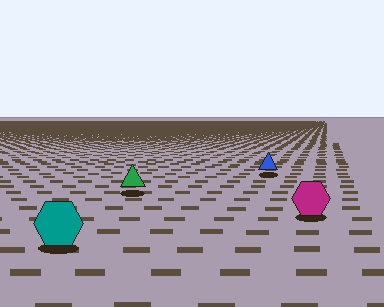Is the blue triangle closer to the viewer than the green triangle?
No. The green triangle is closer — you can tell from the texture gradient: the ground texture is coarser near it.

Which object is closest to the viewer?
The teal hexagon is closest. The texture marks near it are larger and more spread out.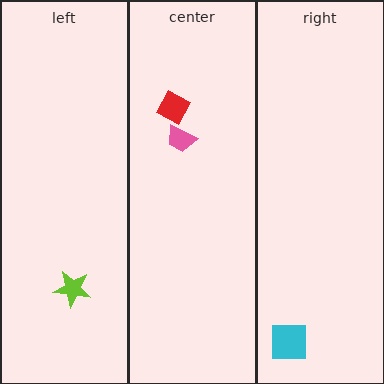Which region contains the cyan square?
The right region.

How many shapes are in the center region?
2.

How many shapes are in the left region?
1.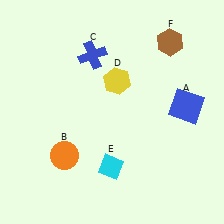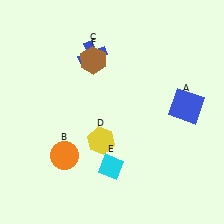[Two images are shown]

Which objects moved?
The objects that moved are: the yellow hexagon (D), the brown hexagon (F).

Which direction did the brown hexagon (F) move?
The brown hexagon (F) moved left.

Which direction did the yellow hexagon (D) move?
The yellow hexagon (D) moved down.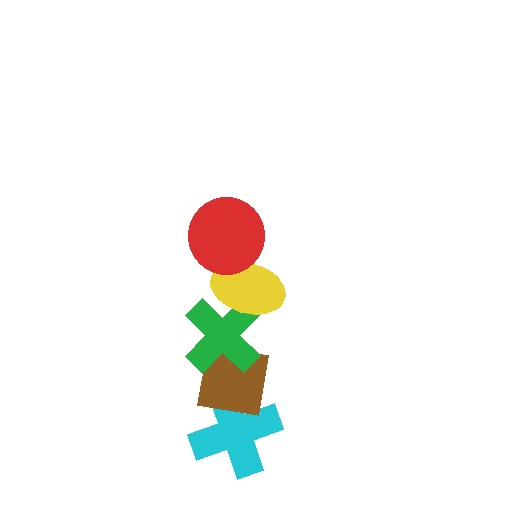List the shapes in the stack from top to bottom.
From top to bottom: the red circle, the yellow ellipse, the green cross, the brown square, the cyan cross.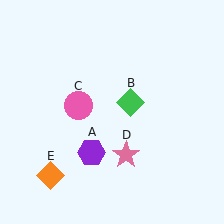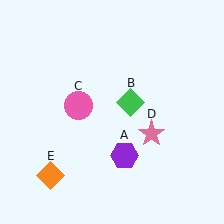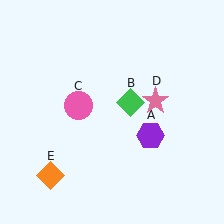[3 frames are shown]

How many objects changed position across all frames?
2 objects changed position: purple hexagon (object A), pink star (object D).